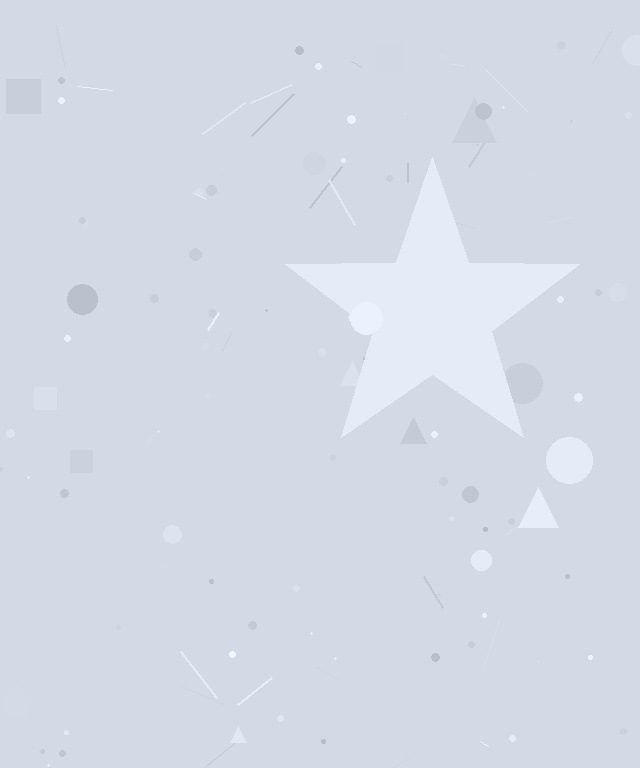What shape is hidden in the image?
A star is hidden in the image.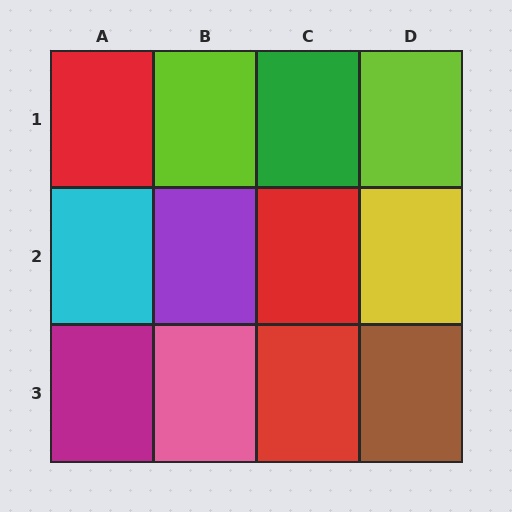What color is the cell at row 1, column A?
Red.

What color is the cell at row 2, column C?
Red.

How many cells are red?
3 cells are red.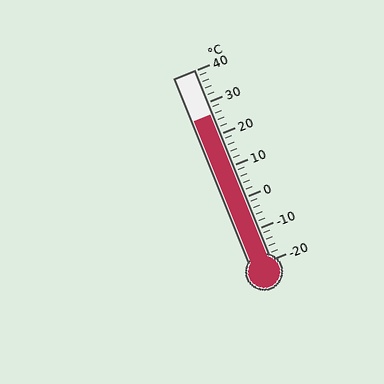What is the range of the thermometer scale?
The thermometer scale ranges from -20°C to 40°C.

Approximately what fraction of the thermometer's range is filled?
The thermometer is filled to approximately 75% of its range.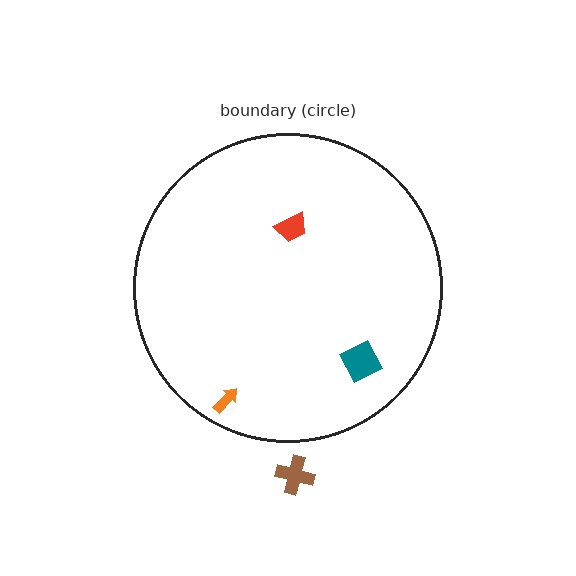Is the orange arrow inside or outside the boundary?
Inside.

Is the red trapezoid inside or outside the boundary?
Inside.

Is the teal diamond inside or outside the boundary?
Inside.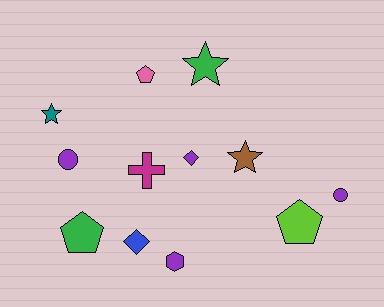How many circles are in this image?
There are 2 circles.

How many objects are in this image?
There are 12 objects.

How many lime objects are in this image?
There is 1 lime object.